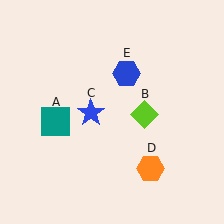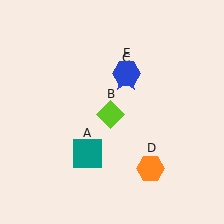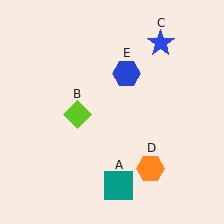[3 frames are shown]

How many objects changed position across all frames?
3 objects changed position: teal square (object A), lime diamond (object B), blue star (object C).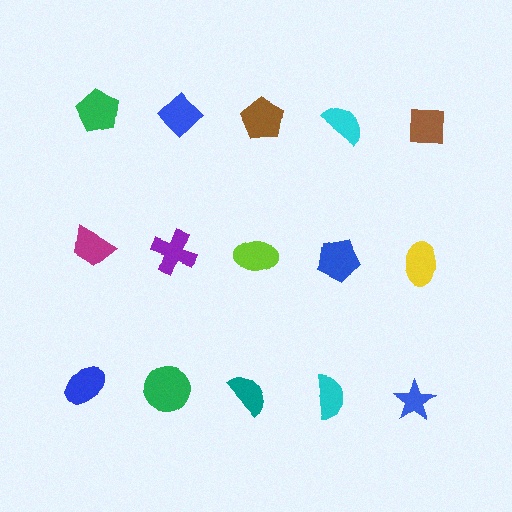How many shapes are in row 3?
5 shapes.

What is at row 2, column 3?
A lime ellipse.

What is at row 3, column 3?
A teal semicircle.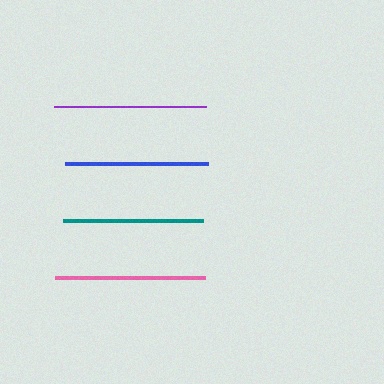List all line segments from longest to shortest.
From longest to shortest: purple, pink, blue, teal.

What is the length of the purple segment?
The purple segment is approximately 152 pixels long.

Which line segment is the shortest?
The teal line is the shortest at approximately 140 pixels.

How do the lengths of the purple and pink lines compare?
The purple and pink lines are approximately the same length.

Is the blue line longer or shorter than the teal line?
The blue line is longer than the teal line.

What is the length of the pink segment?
The pink segment is approximately 150 pixels long.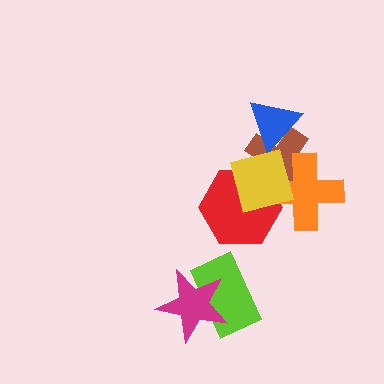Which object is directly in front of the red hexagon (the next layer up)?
The orange cross is directly in front of the red hexagon.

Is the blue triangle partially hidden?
Yes, it is partially covered by another shape.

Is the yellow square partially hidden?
No, no other shape covers it.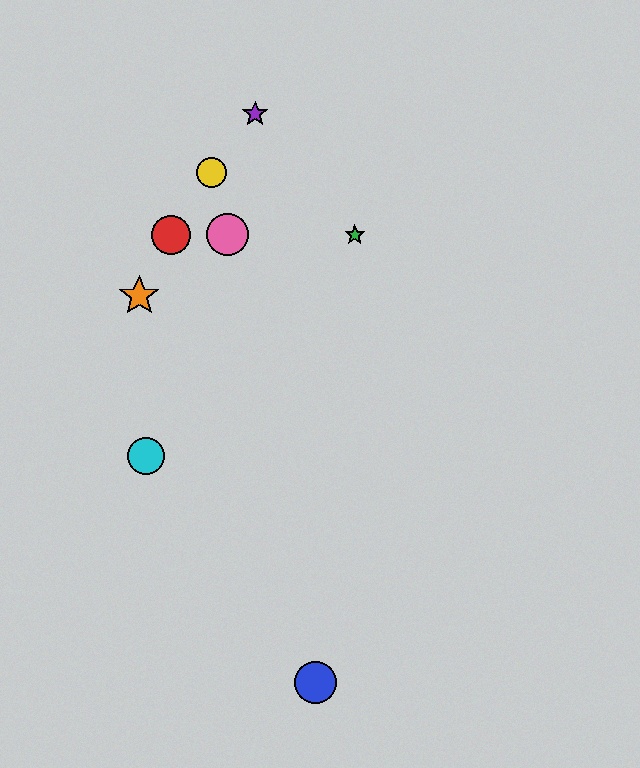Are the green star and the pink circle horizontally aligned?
Yes, both are at y≈235.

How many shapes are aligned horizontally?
3 shapes (the red circle, the green star, the pink circle) are aligned horizontally.